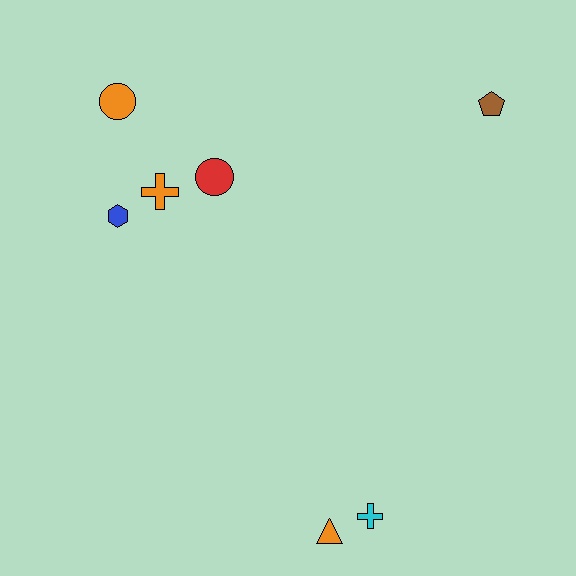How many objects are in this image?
There are 7 objects.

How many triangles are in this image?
There is 1 triangle.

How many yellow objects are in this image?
There are no yellow objects.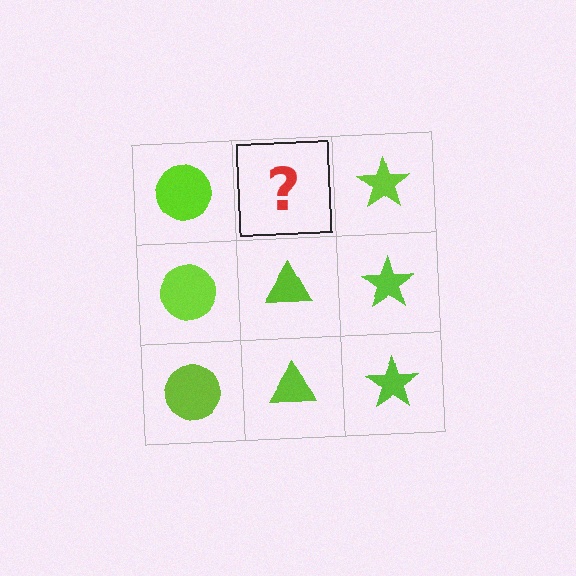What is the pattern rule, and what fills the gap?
The rule is that each column has a consistent shape. The gap should be filled with a lime triangle.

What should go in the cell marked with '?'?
The missing cell should contain a lime triangle.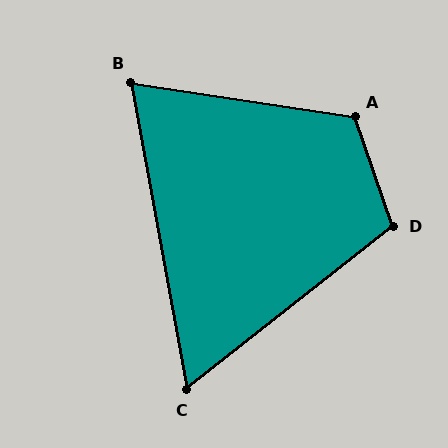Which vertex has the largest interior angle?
A, at approximately 118 degrees.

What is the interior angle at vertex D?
Approximately 109 degrees (obtuse).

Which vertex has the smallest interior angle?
C, at approximately 62 degrees.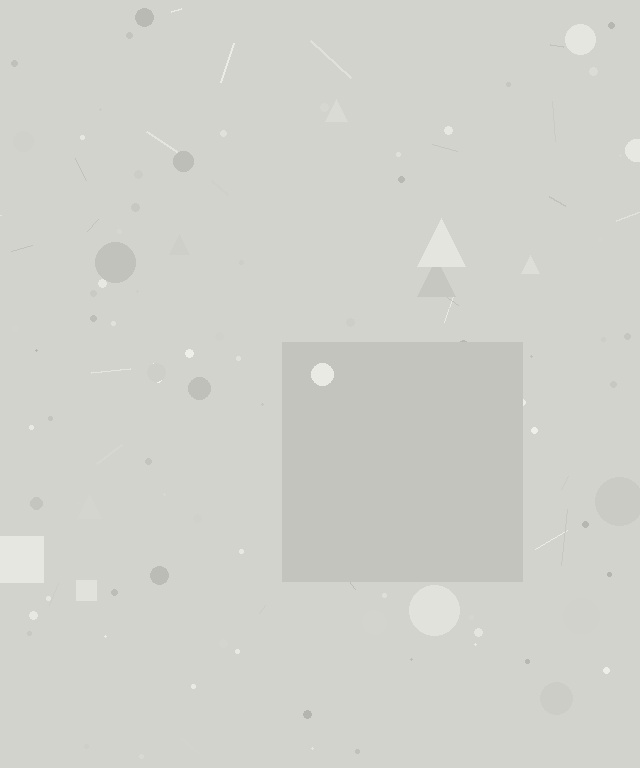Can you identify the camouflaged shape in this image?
The camouflaged shape is a square.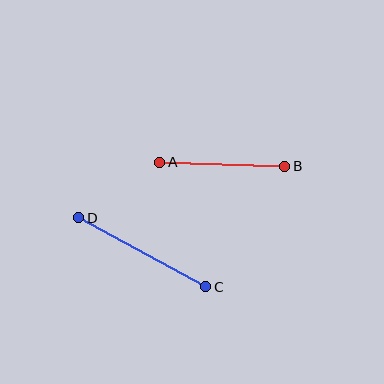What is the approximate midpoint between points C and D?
The midpoint is at approximately (142, 252) pixels.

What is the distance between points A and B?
The distance is approximately 125 pixels.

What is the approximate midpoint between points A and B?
The midpoint is at approximately (222, 164) pixels.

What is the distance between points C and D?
The distance is approximately 144 pixels.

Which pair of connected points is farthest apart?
Points C and D are farthest apart.